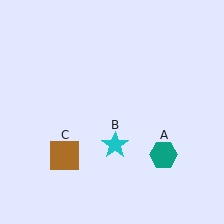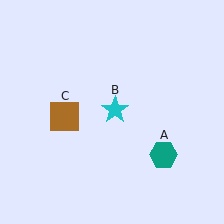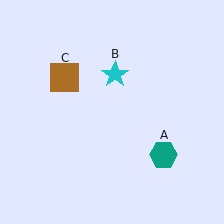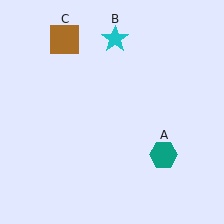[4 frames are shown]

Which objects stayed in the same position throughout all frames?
Teal hexagon (object A) remained stationary.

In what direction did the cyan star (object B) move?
The cyan star (object B) moved up.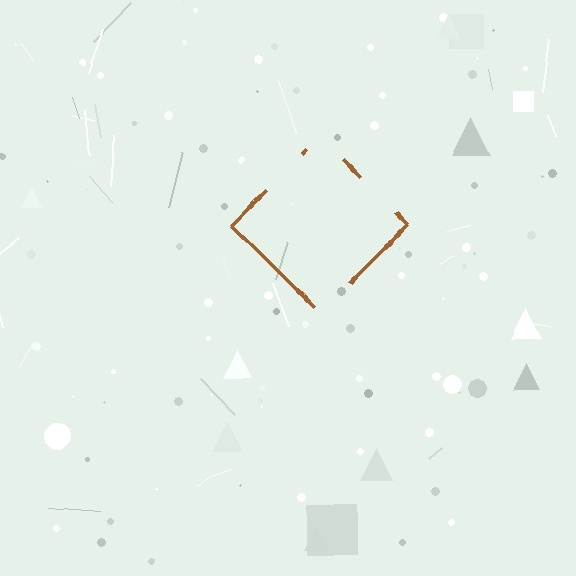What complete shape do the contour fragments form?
The contour fragments form a diamond.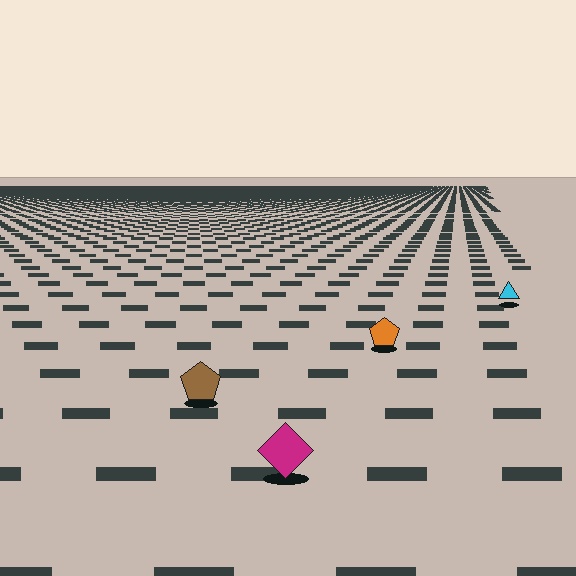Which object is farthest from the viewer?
The cyan triangle is farthest from the viewer. It appears smaller and the ground texture around it is denser.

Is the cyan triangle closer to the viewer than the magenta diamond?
No. The magenta diamond is closer — you can tell from the texture gradient: the ground texture is coarser near it.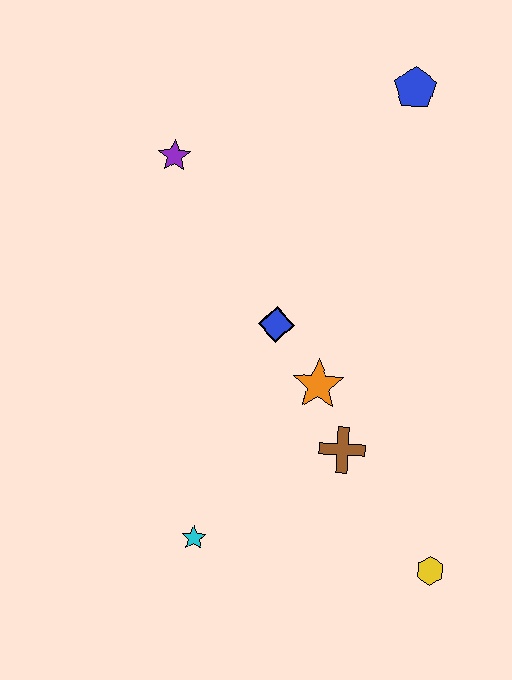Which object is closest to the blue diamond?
The orange star is closest to the blue diamond.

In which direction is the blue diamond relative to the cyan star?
The blue diamond is above the cyan star.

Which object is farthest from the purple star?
The yellow hexagon is farthest from the purple star.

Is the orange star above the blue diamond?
No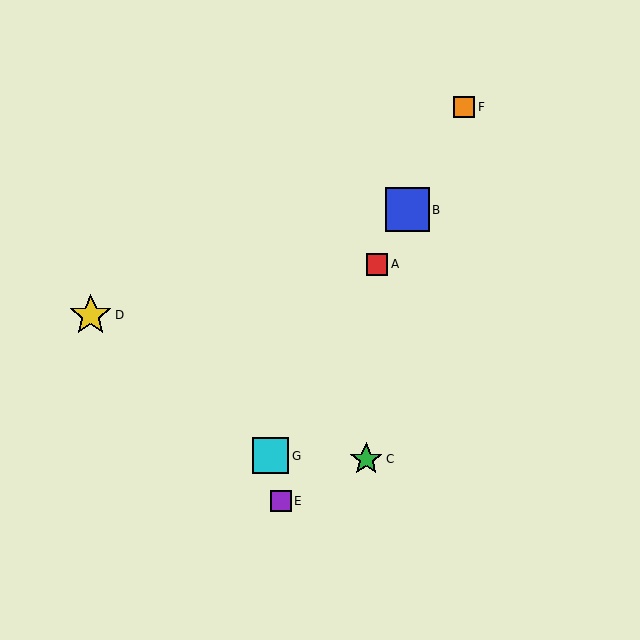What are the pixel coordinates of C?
Object C is at (366, 459).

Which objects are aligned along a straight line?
Objects A, B, F, G are aligned along a straight line.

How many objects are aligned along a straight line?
4 objects (A, B, F, G) are aligned along a straight line.